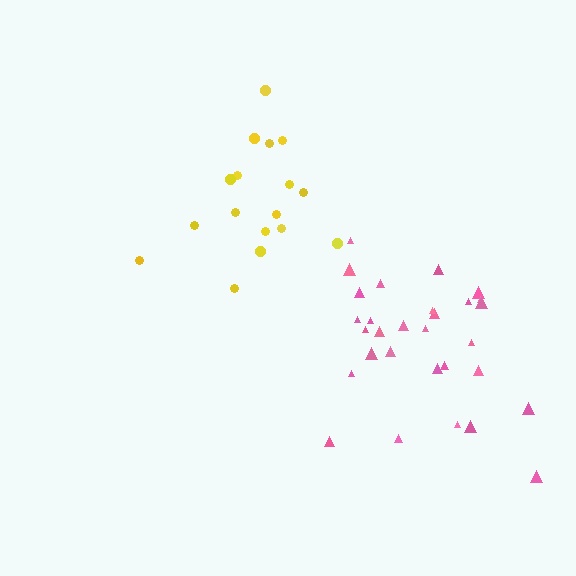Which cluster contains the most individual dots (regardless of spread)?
Pink (30).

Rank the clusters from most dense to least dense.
pink, yellow.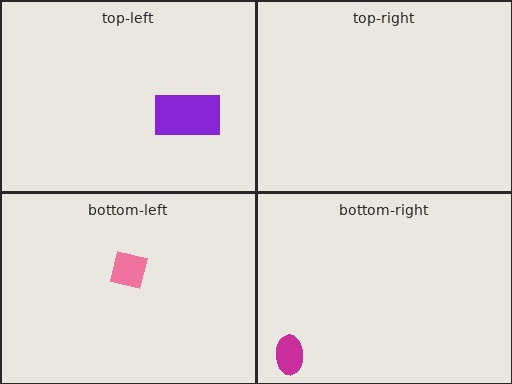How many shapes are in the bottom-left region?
1.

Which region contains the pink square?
The bottom-left region.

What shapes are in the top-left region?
The purple rectangle.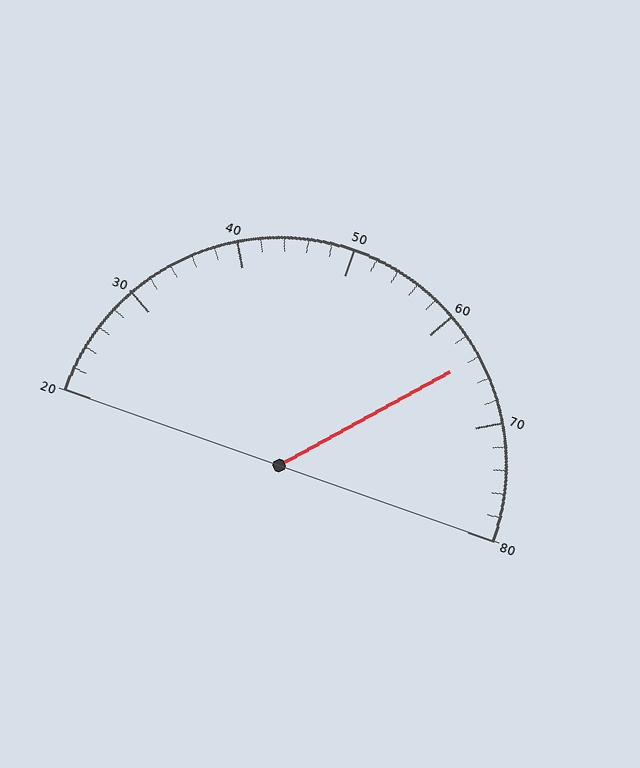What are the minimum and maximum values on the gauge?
The gauge ranges from 20 to 80.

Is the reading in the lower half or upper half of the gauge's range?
The reading is in the upper half of the range (20 to 80).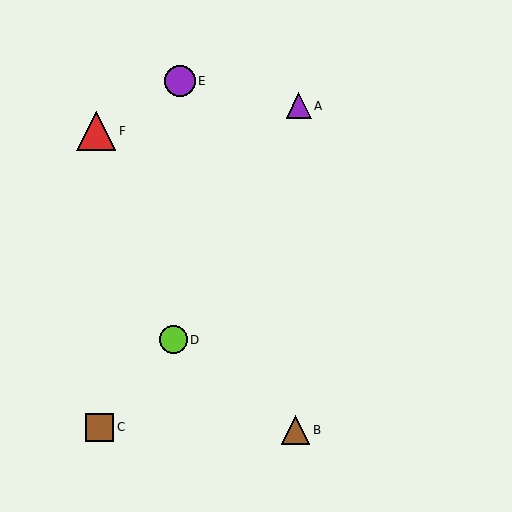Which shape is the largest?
The red triangle (labeled F) is the largest.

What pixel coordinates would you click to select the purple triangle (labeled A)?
Click at (299, 106) to select the purple triangle A.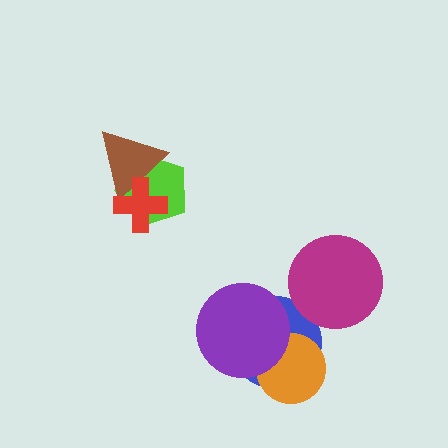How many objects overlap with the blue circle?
2 objects overlap with the blue circle.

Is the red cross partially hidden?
No, no other shape covers it.